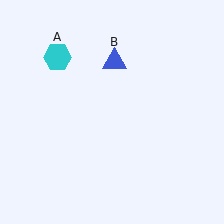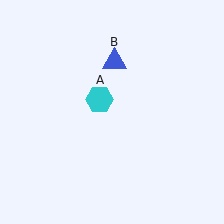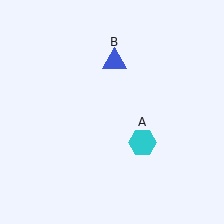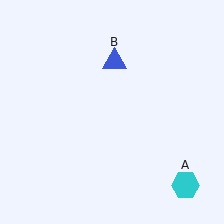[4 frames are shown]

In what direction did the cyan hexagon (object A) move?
The cyan hexagon (object A) moved down and to the right.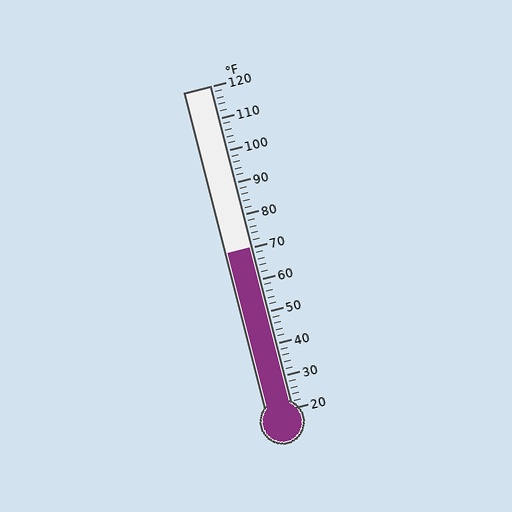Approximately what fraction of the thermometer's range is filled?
The thermometer is filled to approximately 50% of its range.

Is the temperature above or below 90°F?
The temperature is below 90°F.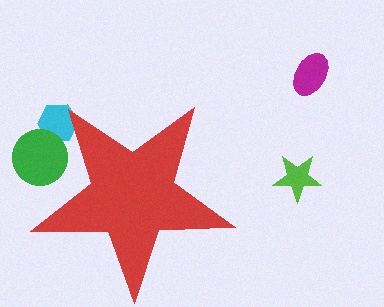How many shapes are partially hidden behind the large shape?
2 shapes are partially hidden.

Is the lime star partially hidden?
No, the lime star is fully visible.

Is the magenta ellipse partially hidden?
No, the magenta ellipse is fully visible.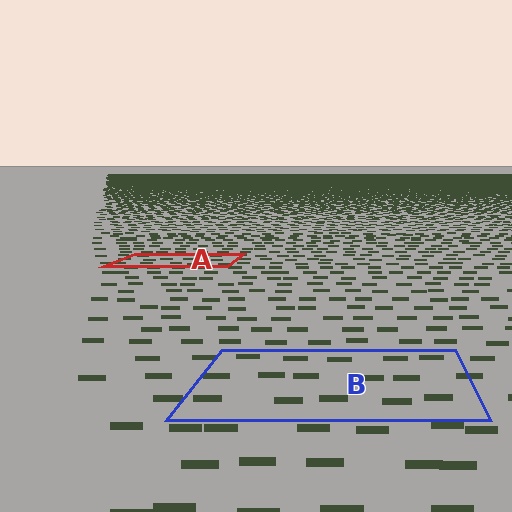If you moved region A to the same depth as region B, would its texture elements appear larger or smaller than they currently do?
They would appear larger. At a closer depth, the same texture elements are projected at a bigger on-screen size.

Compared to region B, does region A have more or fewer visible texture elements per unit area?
Region A has more texture elements per unit area — they are packed more densely because it is farther away.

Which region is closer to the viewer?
Region B is closer. The texture elements there are larger and more spread out.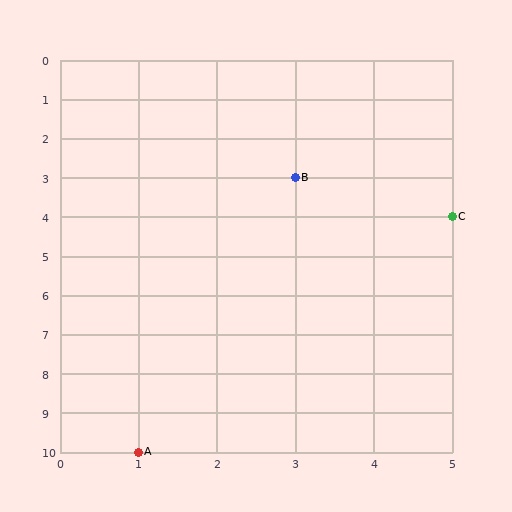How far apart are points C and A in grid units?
Points C and A are 4 columns and 6 rows apart (about 7.2 grid units diagonally).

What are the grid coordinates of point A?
Point A is at grid coordinates (1, 10).